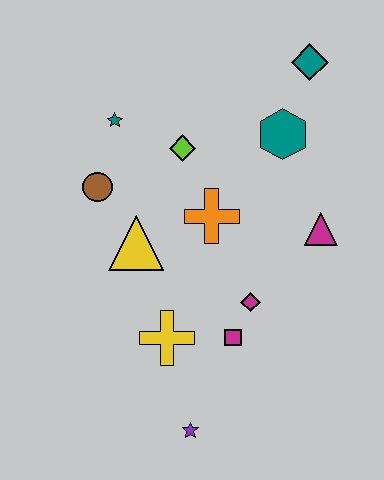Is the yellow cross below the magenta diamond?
Yes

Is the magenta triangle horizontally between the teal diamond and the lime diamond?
No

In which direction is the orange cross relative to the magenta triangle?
The orange cross is to the left of the magenta triangle.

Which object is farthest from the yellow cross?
The teal diamond is farthest from the yellow cross.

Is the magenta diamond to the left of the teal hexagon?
Yes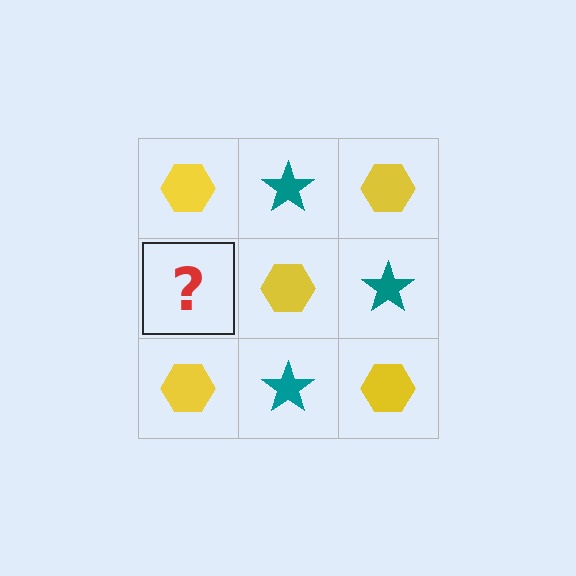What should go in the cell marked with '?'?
The missing cell should contain a teal star.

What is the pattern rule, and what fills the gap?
The rule is that it alternates yellow hexagon and teal star in a checkerboard pattern. The gap should be filled with a teal star.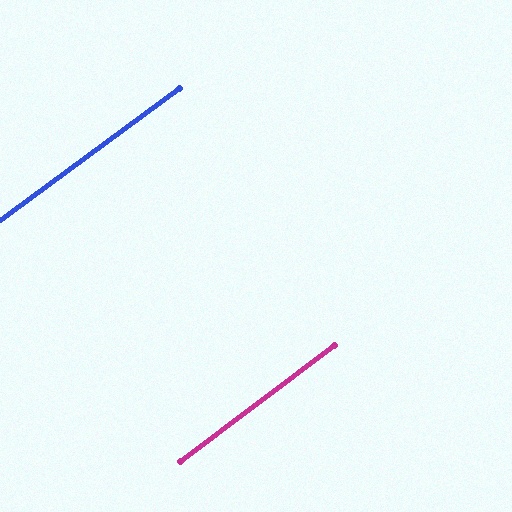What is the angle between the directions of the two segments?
Approximately 1 degree.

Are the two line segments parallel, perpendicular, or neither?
Parallel — their directions differ by only 0.7°.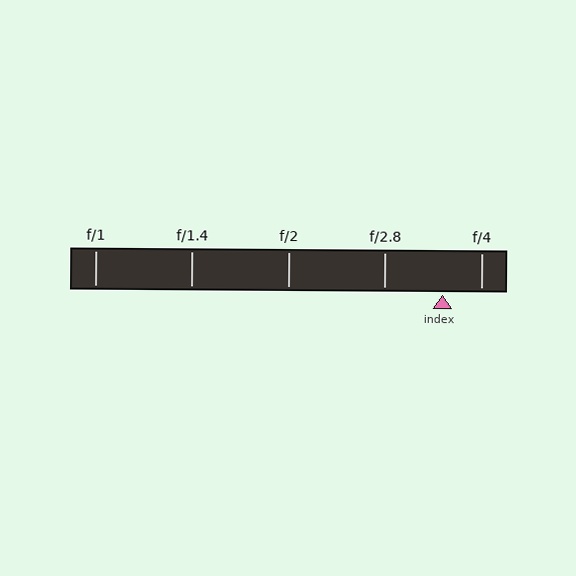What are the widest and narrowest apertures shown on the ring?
The widest aperture shown is f/1 and the narrowest is f/4.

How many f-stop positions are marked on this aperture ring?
There are 5 f-stop positions marked.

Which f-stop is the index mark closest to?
The index mark is closest to f/4.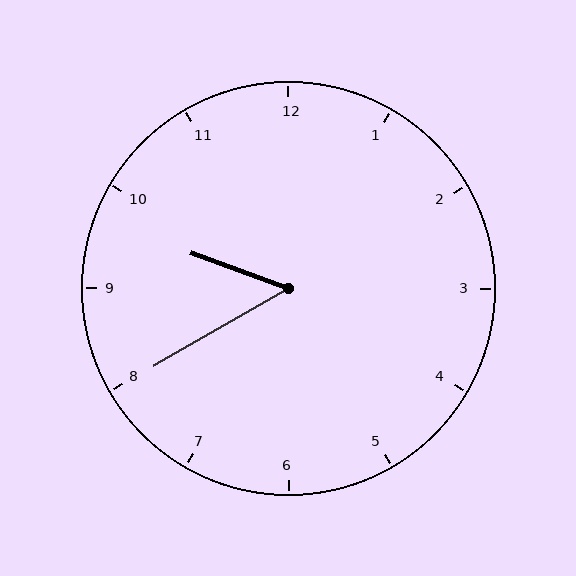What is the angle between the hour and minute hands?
Approximately 50 degrees.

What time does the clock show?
9:40.